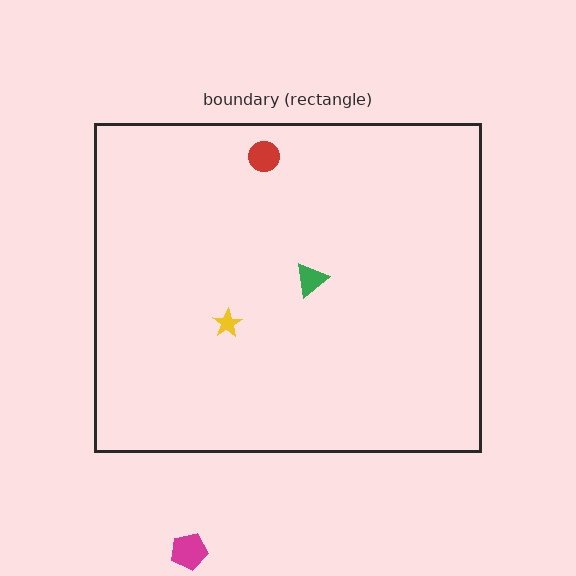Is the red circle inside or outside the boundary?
Inside.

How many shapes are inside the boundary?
3 inside, 1 outside.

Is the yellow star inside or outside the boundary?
Inside.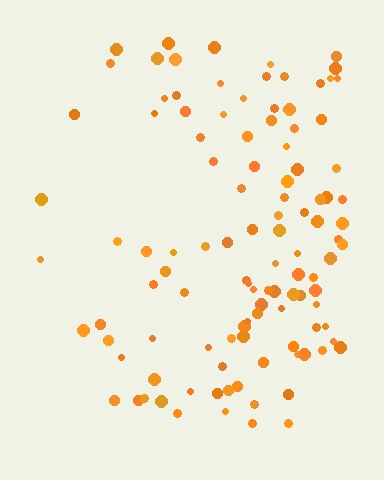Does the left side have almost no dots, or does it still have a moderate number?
Still a moderate number, just noticeably fewer than the right.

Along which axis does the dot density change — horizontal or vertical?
Horizontal.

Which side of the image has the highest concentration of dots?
The right.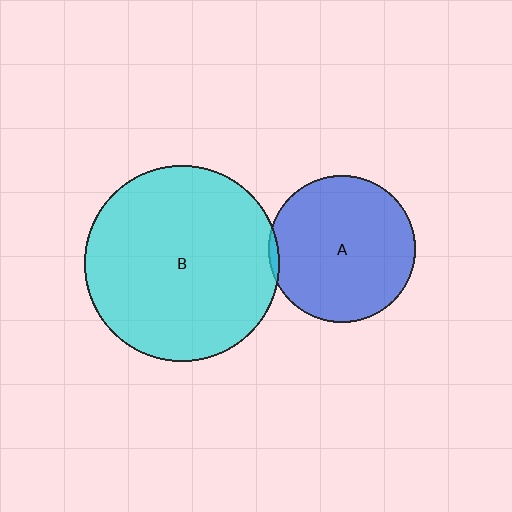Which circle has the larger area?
Circle B (cyan).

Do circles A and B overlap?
Yes.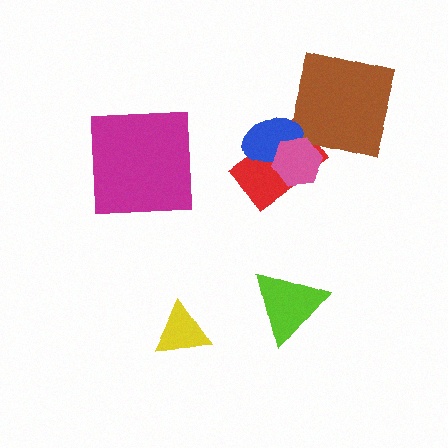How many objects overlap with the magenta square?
0 objects overlap with the magenta square.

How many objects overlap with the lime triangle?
0 objects overlap with the lime triangle.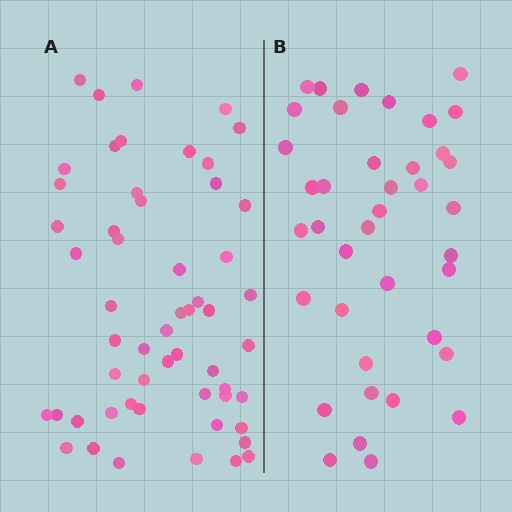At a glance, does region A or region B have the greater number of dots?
Region A (the left region) has more dots.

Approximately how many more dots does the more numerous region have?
Region A has approximately 15 more dots than region B.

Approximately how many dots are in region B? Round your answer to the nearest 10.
About 40 dots. (The exact count is 39, which rounds to 40.)